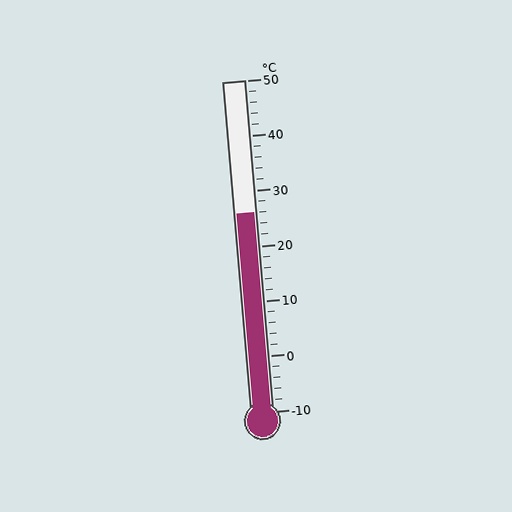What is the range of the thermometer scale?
The thermometer scale ranges from -10°C to 50°C.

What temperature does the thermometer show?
The thermometer shows approximately 26°C.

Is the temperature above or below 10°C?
The temperature is above 10°C.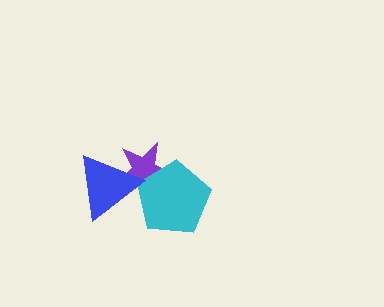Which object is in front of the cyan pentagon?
The blue triangle is in front of the cyan pentagon.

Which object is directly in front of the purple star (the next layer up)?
The cyan pentagon is directly in front of the purple star.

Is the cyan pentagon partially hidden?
Yes, it is partially covered by another shape.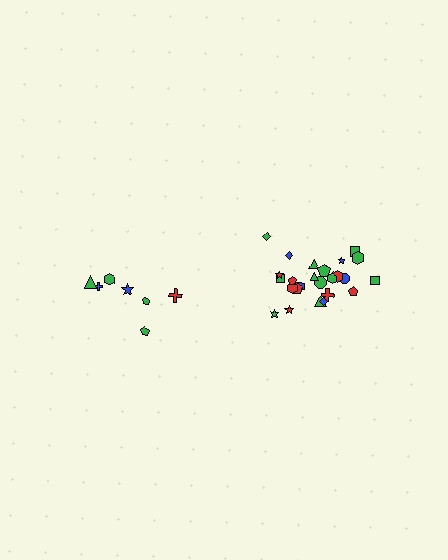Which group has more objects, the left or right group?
The right group.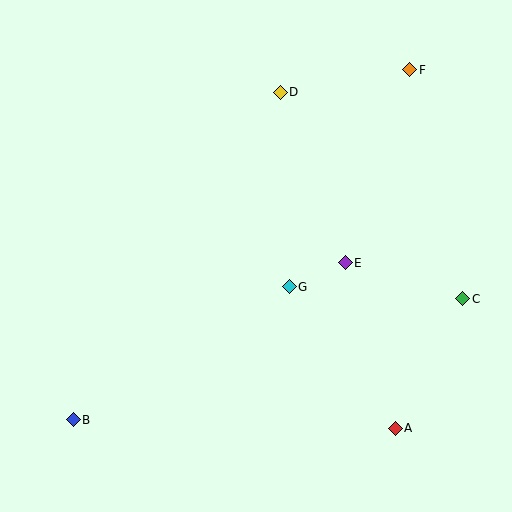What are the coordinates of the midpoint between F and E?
The midpoint between F and E is at (377, 166).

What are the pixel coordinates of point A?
Point A is at (395, 428).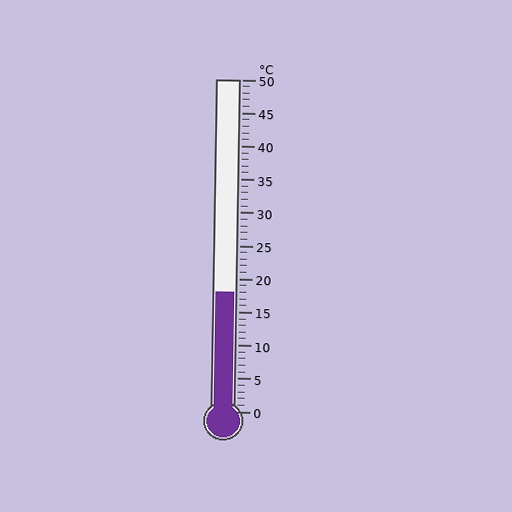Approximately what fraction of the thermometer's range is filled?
The thermometer is filled to approximately 35% of its range.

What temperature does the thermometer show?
The thermometer shows approximately 18°C.